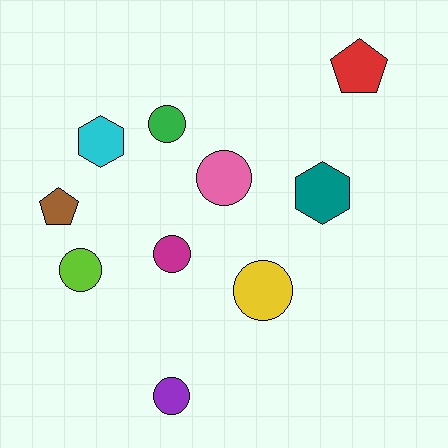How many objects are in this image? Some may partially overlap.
There are 10 objects.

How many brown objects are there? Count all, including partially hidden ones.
There is 1 brown object.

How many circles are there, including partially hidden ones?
There are 6 circles.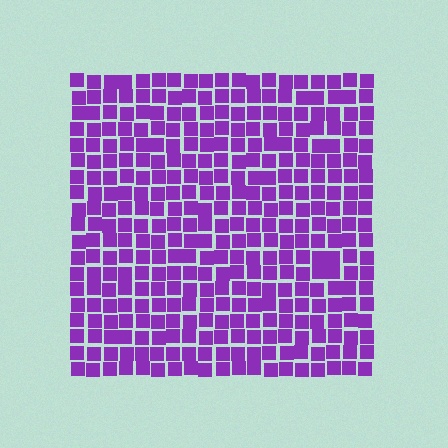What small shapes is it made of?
It is made of small squares.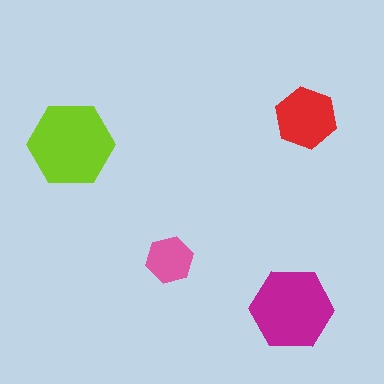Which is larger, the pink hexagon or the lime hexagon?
The lime one.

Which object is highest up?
The red hexagon is topmost.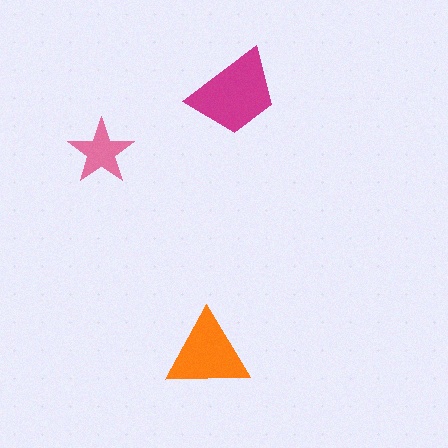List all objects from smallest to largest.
The pink star, the orange triangle, the magenta trapezoid.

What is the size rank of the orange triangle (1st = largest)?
2nd.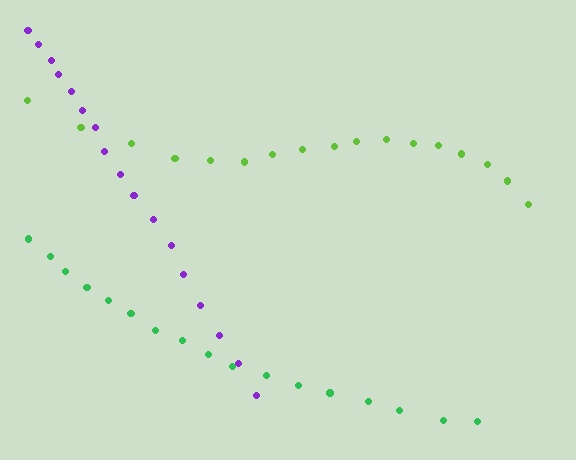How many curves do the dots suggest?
There are 3 distinct paths.